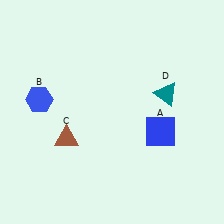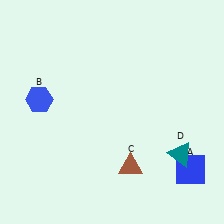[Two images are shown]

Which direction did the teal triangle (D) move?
The teal triangle (D) moved down.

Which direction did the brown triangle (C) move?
The brown triangle (C) moved right.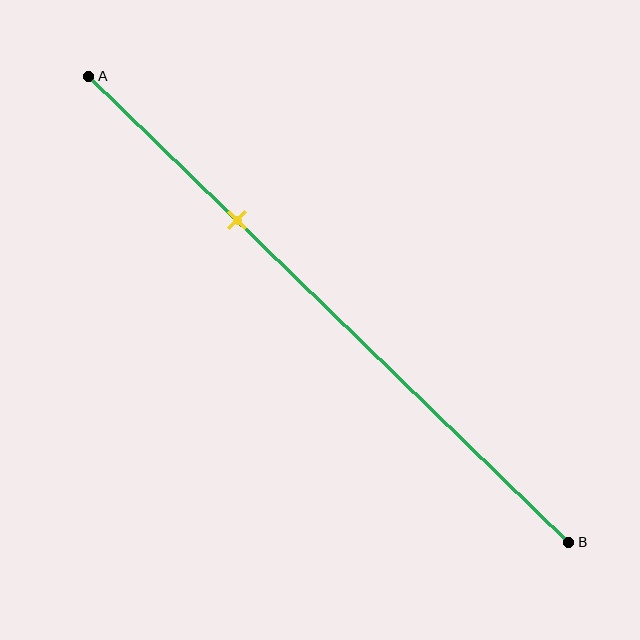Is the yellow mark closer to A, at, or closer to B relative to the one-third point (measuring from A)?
The yellow mark is approximately at the one-third point of segment AB.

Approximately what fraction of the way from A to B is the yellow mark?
The yellow mark is approximately 30% of the way from A to B.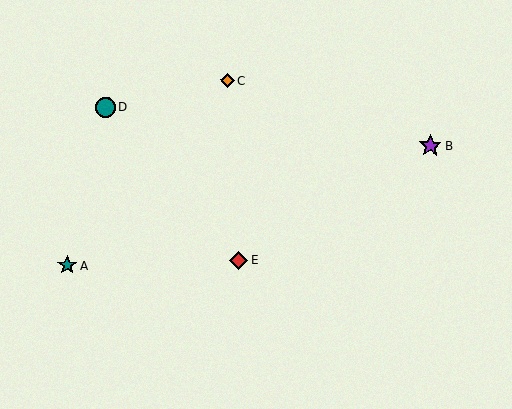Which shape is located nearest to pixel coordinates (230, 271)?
The red diamond (labeled E) at (239, 260) is nearest to that location.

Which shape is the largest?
The purple star (labeled B) is the largest.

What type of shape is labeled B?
Shape B is a purple star.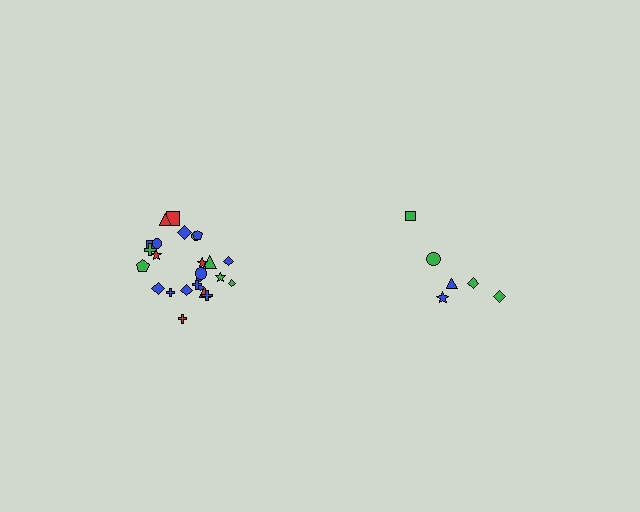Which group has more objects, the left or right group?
The left group.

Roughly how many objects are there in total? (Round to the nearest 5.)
Roughly 30 objects in total.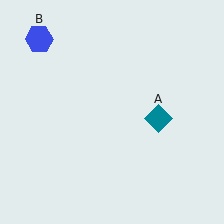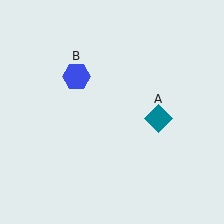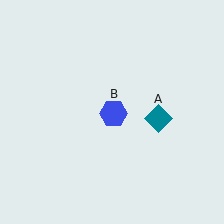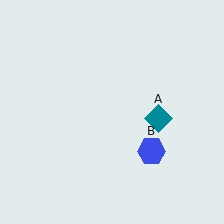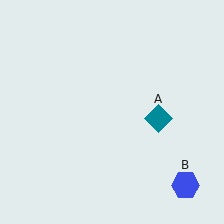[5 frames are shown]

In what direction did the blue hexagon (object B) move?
The blue hexagon (object B) moved down and to the right.